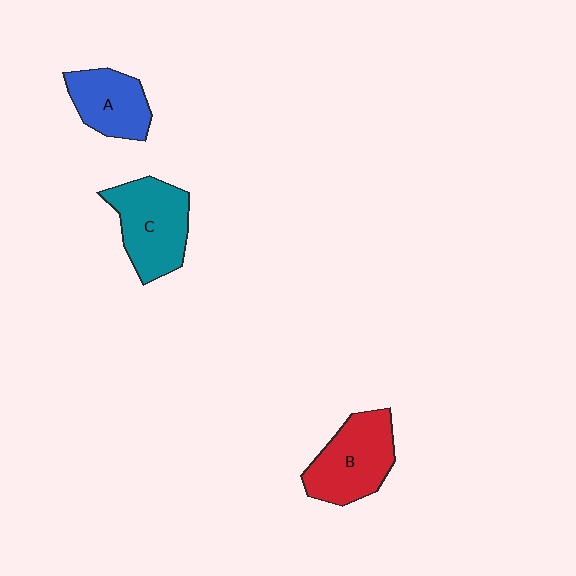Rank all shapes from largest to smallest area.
From largest to smallest: C (teal), B (red), A (blue).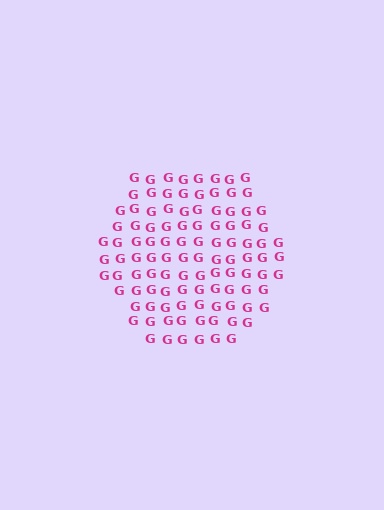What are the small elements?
The small elements are letter G's.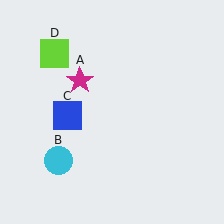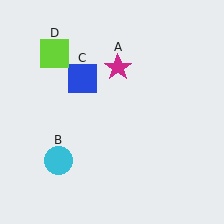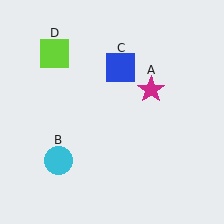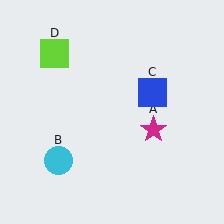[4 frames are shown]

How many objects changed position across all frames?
2 objects changed position: magenta star (object A), blue square (object C).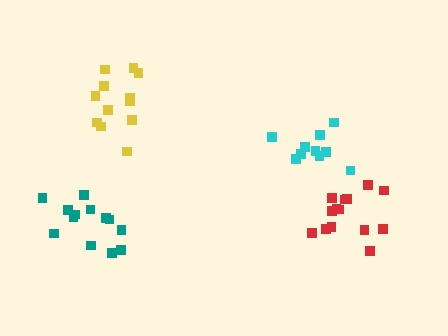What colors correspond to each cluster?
The clusters are colored: yellow, cyan, teal, red.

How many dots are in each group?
Group 1: 12 dots, Group 2: 10 dots, Group 3: 13 dots, Group 4: 14 dots (49 total).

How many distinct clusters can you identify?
There are 4 distinct clusters.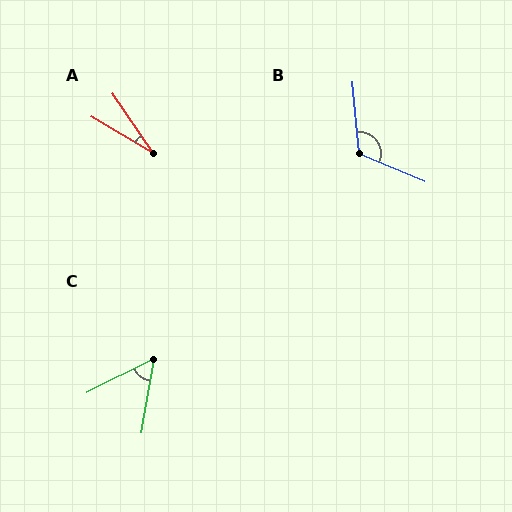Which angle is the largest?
B, at approximately 119 degrees.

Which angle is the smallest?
A, at approximately 25 degrees.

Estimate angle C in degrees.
Approximately 53 degrees.